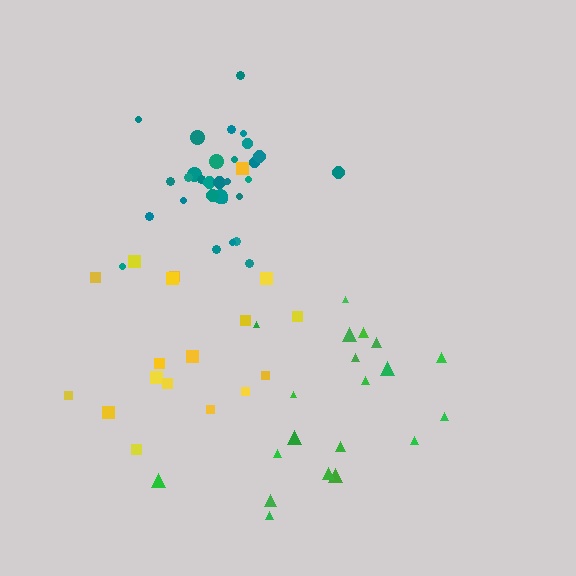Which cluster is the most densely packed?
Teal.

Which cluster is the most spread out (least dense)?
Green.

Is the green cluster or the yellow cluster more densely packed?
Yellow.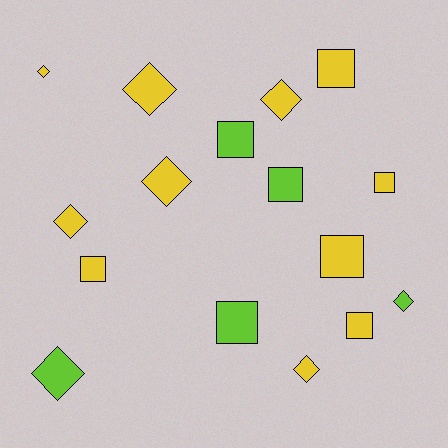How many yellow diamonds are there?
There are 6 yellow diamonds.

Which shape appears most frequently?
Square, with 8 objects.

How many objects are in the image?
There are 16 objects.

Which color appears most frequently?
Yellow, with 11 objects.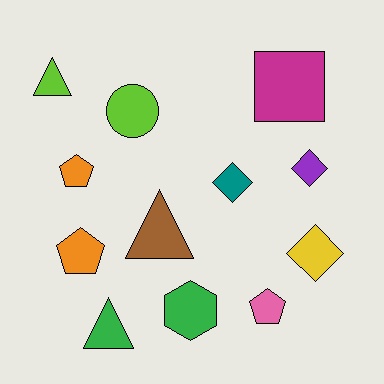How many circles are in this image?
There is 1 circle.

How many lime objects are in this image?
There are 2 lime objects.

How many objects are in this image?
There are 12 objects.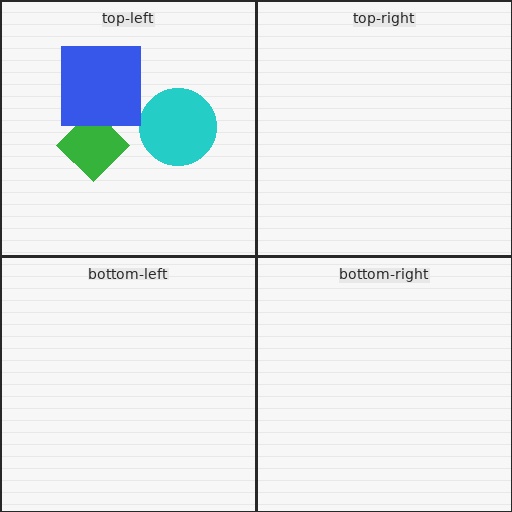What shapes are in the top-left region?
The green diamond, the cyan circle, the blue square.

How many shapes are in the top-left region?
3.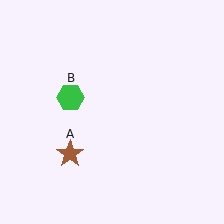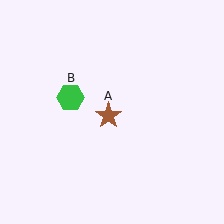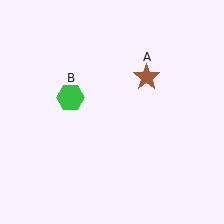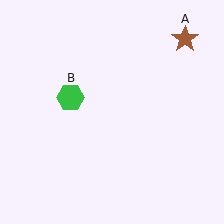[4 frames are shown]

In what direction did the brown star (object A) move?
The brown star (object A) moved up and to the right.